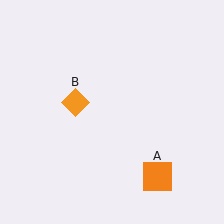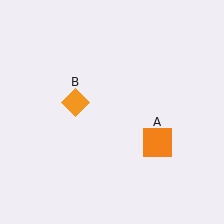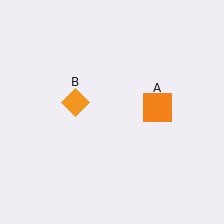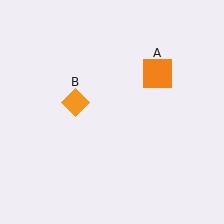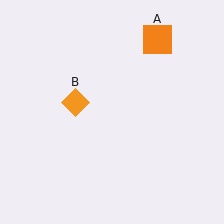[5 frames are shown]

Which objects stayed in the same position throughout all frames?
Orange diamond (object B) remained stationary.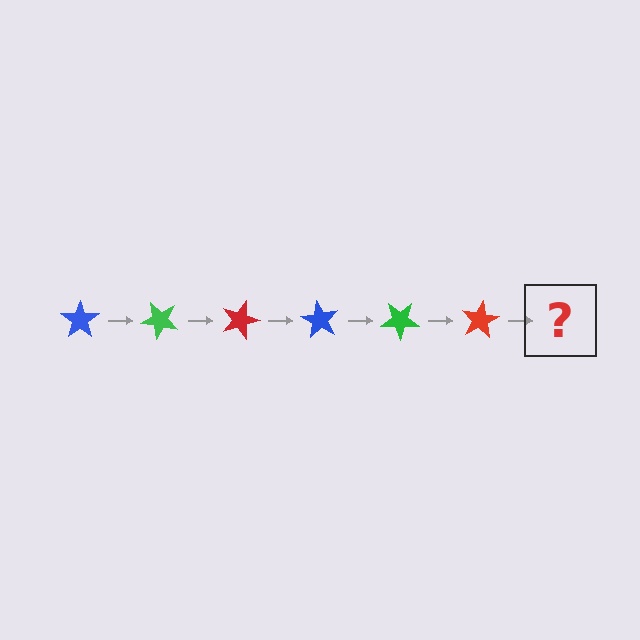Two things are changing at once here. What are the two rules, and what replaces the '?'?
The two rules are that it rotates 45 degrees each step and the color cycles through blue, green, and red. The '?' should be a blue star, rotated 270 degrees from the start.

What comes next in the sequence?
The next element should be a blue star, rotated 270 degrees from the start.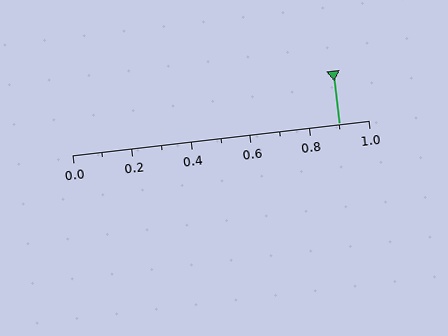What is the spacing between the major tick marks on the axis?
The major ticks are spaced 0.2 apart.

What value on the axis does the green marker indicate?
The marker indicates approximately 0.9.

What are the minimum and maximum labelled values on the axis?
The axis runs from 0.0 to 1.0.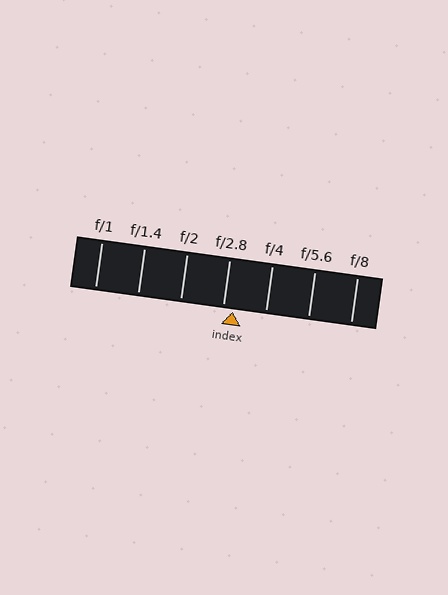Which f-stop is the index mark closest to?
The index mark is closest to f/2.8.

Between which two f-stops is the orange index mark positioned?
The index mark is between f/2.8 and f/4.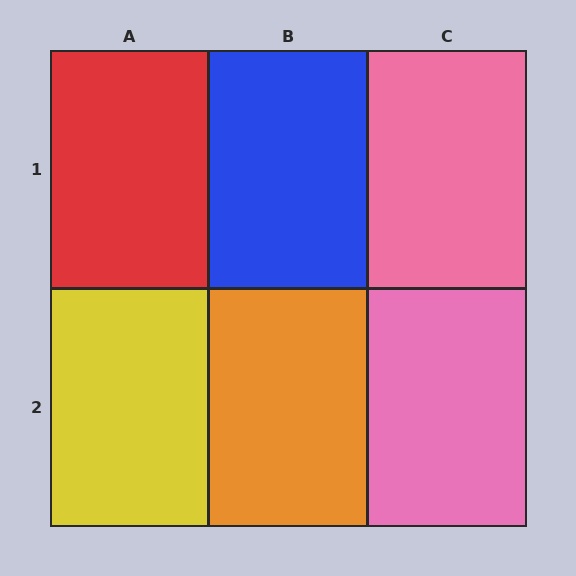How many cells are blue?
1 cell is blue.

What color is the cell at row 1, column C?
Pink.